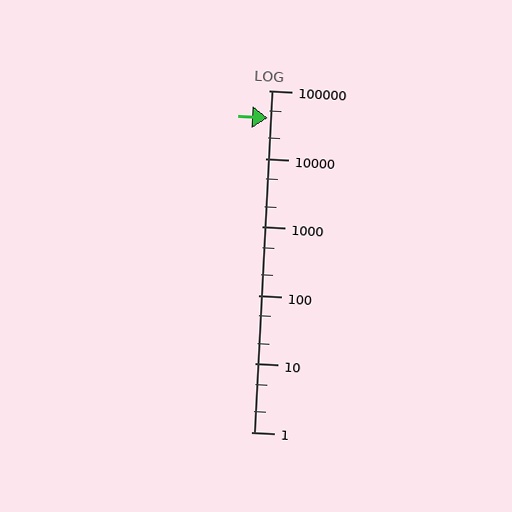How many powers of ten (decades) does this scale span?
The scale spans 5 decades, from 1 to 100000.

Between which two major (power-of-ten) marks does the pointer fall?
The pointer is between 10000 and 100000.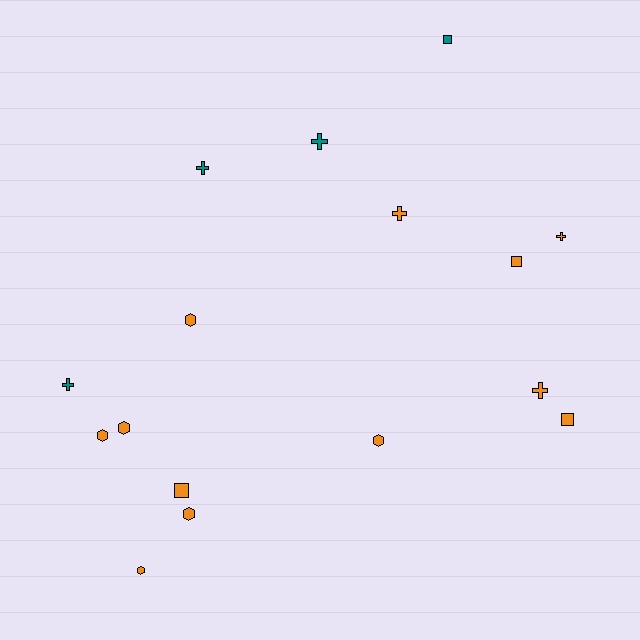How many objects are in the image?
There are 16 objects.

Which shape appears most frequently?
Hexagon, with 6 objects.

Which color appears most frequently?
Orange, with 12 objects.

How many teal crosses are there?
There are 3 teal crosses.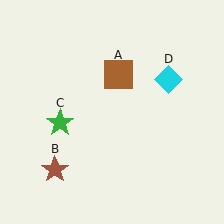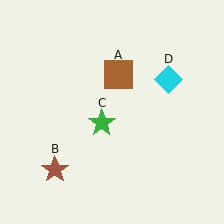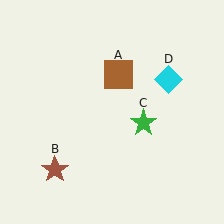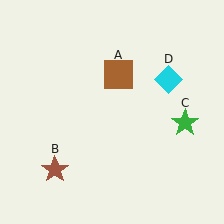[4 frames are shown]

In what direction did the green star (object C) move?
The green star (object C) moved right.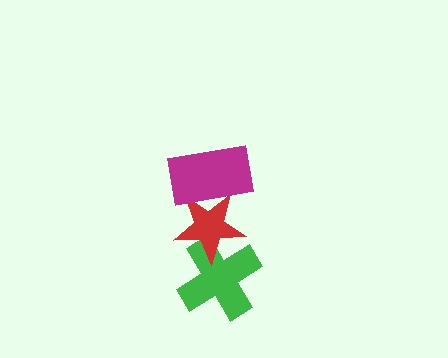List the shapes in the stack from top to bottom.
From top to bottom: the magenta rectangle, the red star, the green cross.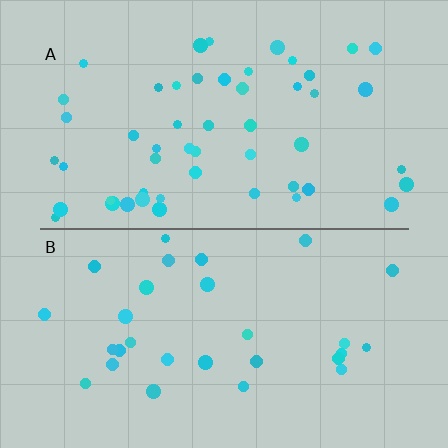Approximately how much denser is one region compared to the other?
Approximately 1.8× — region A over region B.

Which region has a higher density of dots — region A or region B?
A (the top).